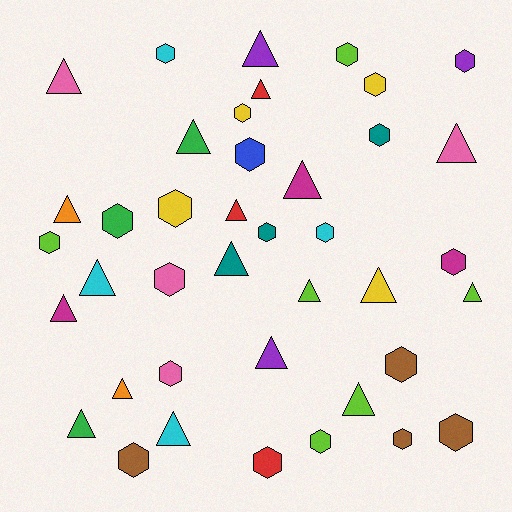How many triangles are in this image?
There are 19 triangles.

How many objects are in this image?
There are 40 objects.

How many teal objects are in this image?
There are 3 teal objects.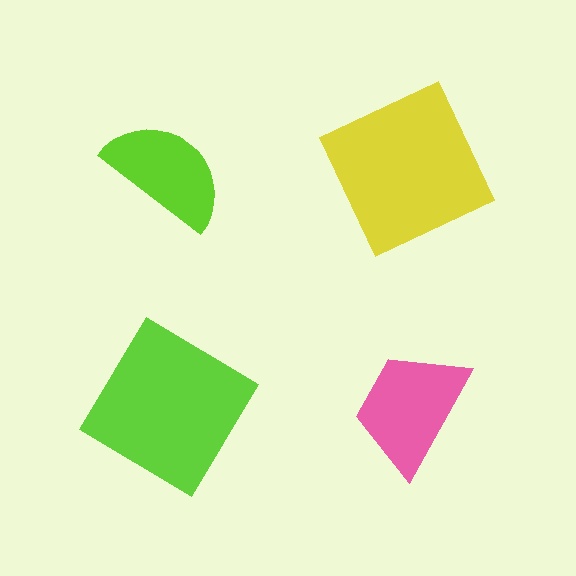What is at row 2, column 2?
A pink trapezoid.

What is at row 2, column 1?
A lime diamond.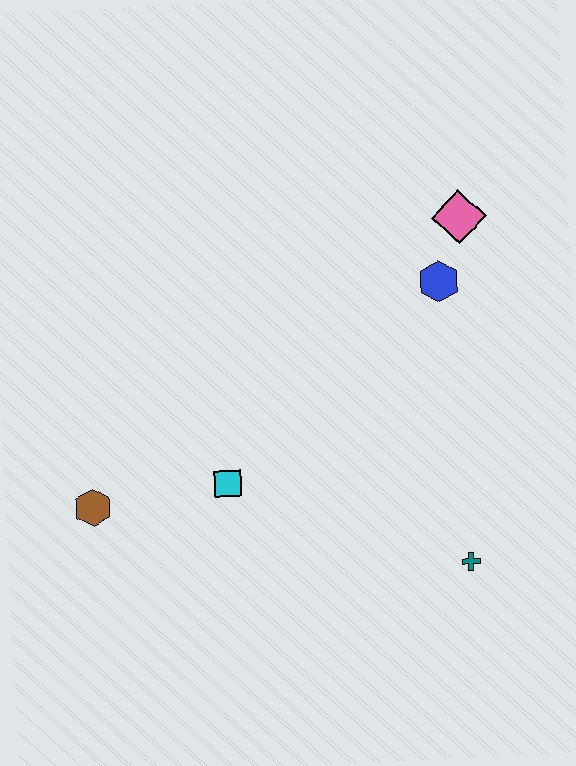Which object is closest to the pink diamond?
The blue hexagon is closest to the pink diamond.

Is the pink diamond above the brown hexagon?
Yes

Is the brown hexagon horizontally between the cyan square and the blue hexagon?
No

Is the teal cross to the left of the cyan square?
No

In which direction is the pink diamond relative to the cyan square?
The pink diamond is above the cyan square.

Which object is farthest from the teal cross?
The brown hexagon is farthest from the teal cross.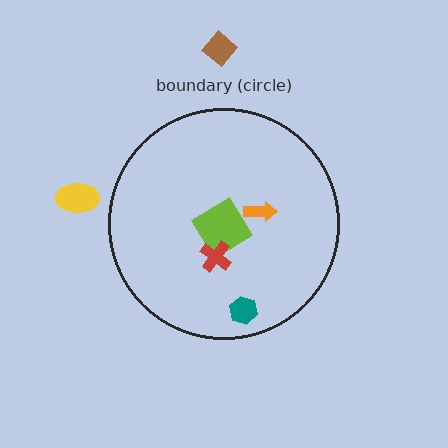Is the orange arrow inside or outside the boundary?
Inside.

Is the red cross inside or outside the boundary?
Inside.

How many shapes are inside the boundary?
4 inside, 2 outside.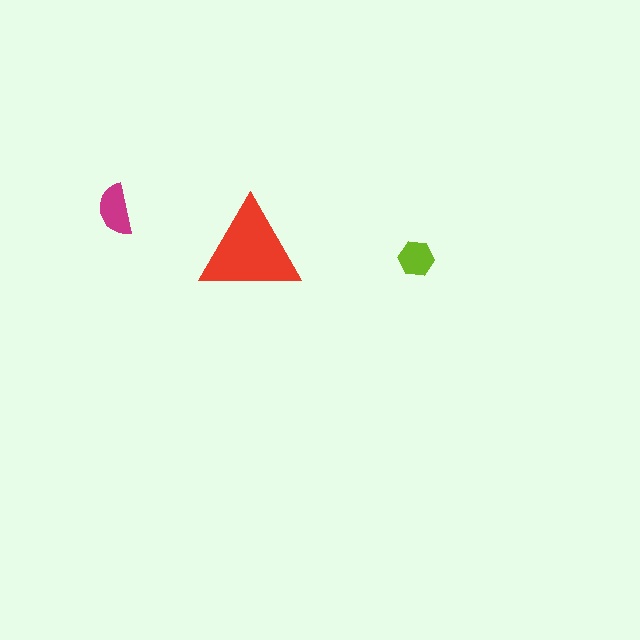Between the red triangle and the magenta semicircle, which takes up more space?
The red triangle.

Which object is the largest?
The red triangle.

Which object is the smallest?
The lime hexagon.